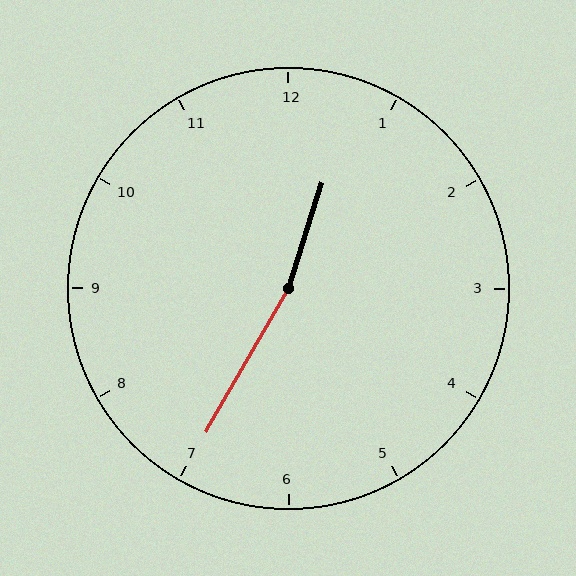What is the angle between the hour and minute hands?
Approximately 168 degrees.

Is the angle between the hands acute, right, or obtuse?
It is obtuse.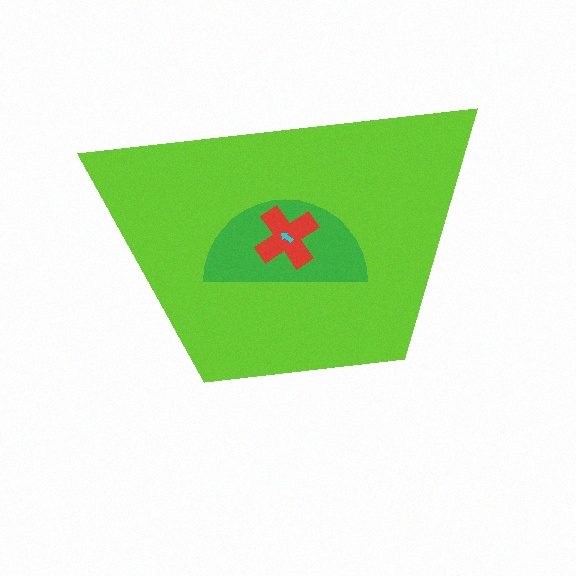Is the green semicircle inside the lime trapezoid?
Yes.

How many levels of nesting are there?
4.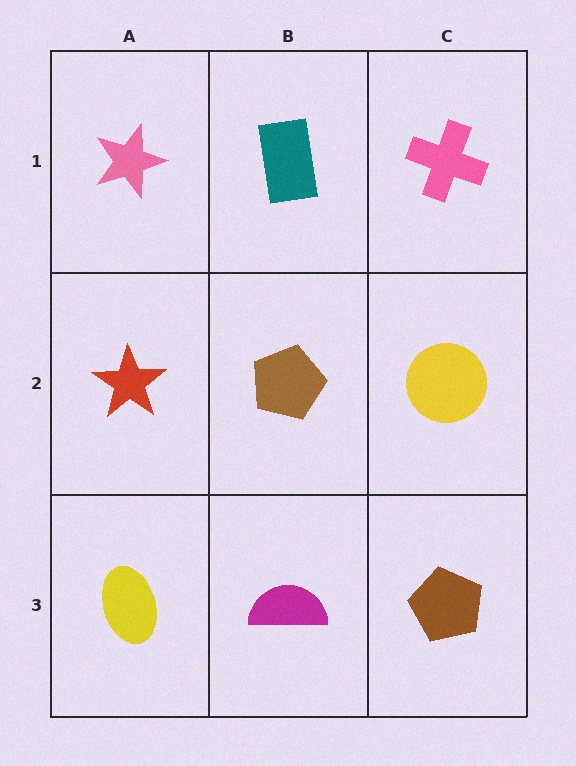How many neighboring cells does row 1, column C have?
2.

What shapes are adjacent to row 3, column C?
A yellow circle (row 2, column C), a magenta semicircle (row 3, column B).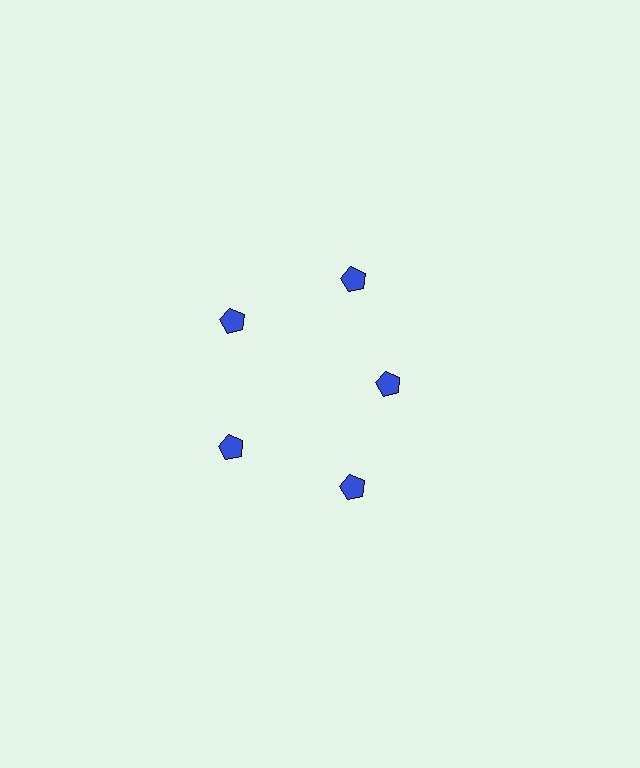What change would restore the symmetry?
The symmetry would be restored by moving it outward, back onto the ring so that all 5 pentagons sit at equal angles and equal distance from the center.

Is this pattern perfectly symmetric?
No. The 5 blue pentagons are arranged in a ring, but one element near the 3 o'clock position is pulled inward toward the center, breaking the 5-fold rotational symmetry.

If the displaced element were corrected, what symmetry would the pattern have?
It would have 5-fold rotational symmetry — the pattern would map onto itself every 72 degrees.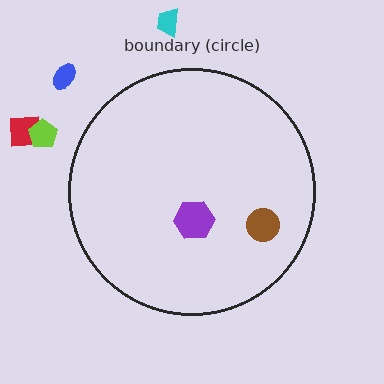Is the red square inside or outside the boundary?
Outside.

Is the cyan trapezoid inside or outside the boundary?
Outside.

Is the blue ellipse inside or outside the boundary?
Outside.